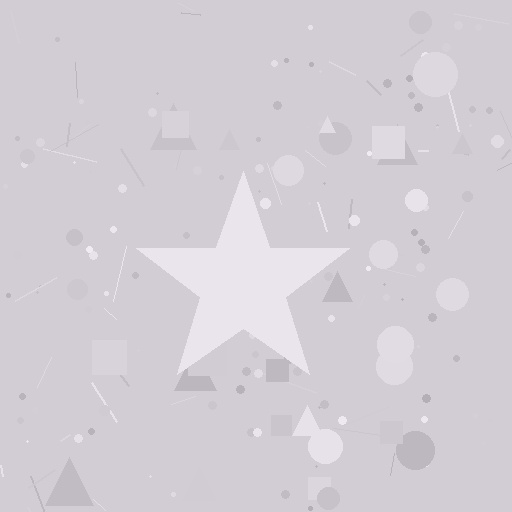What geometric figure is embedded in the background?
A star is embedded in the background.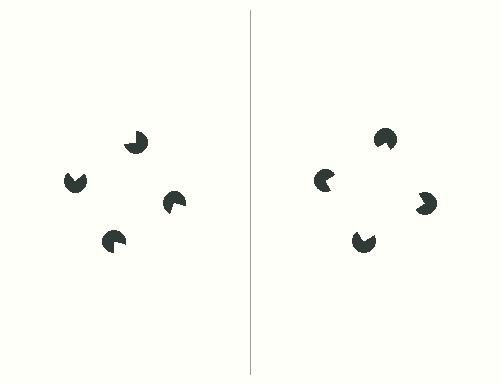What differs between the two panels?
The pac-man discs are positioned identically on both sides; only the wedge orientations differ. On the right they align to a square; on the left they are misaligned.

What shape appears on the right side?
An illusory square.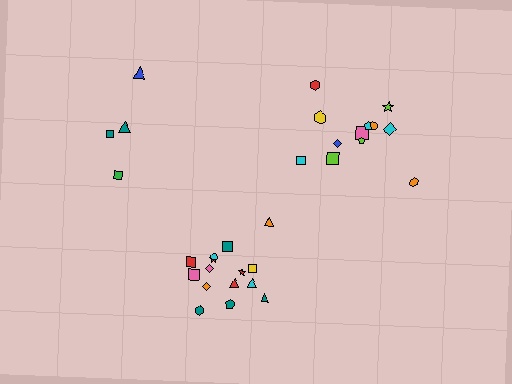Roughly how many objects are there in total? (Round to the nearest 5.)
Roughly 30 objects in total.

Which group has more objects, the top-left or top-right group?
The top-right group.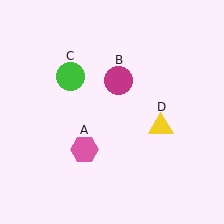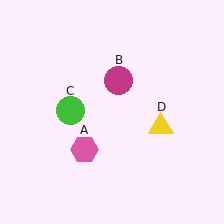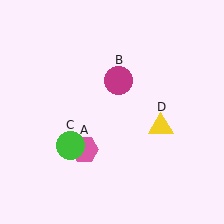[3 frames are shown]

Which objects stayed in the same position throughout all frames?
Pink hexagon (object A) and magenta circle (object B) and yellow triangle (object D) remained stationary.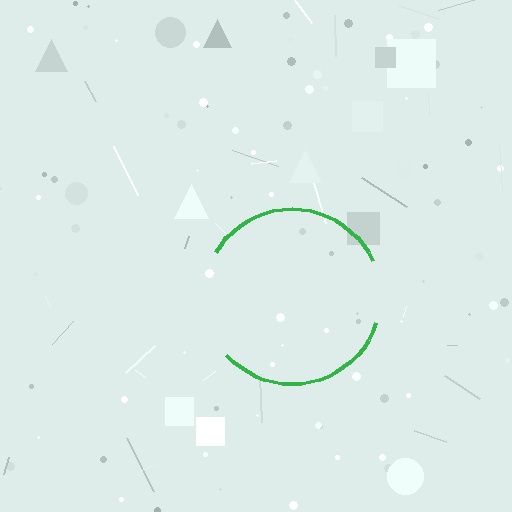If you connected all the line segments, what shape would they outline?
They would outline a circle.